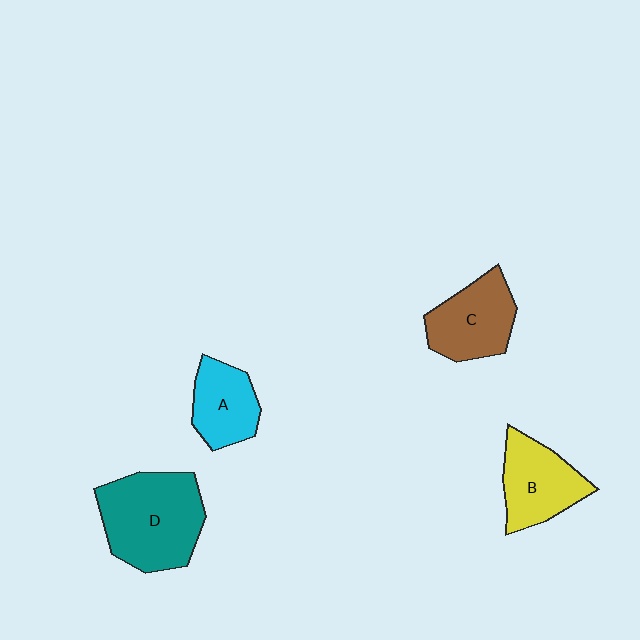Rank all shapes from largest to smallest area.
From largest to smallest: D (teal), C (brown), B (yellow), A (cyan).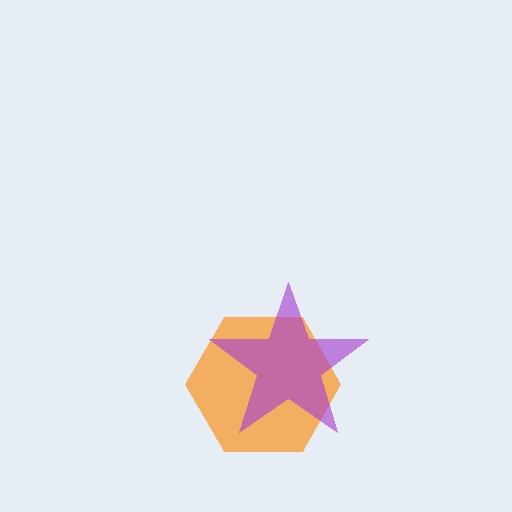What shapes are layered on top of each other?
The layered shapes are: an orange hexagon, a purple star.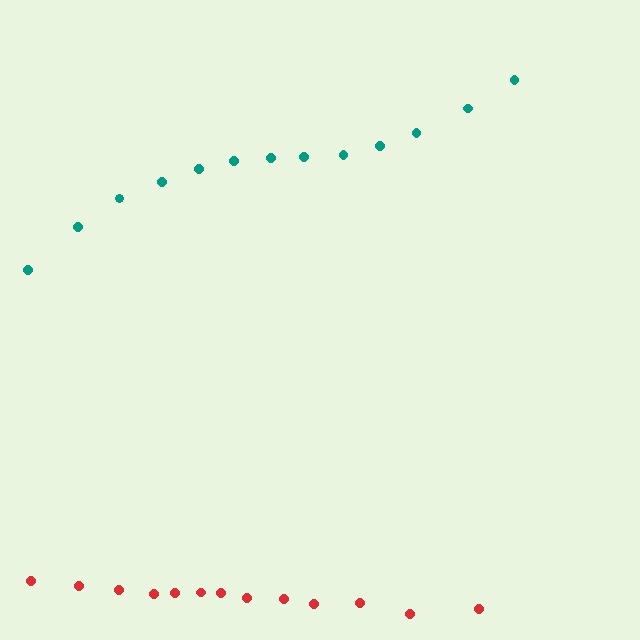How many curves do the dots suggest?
There are 2 distinct paths.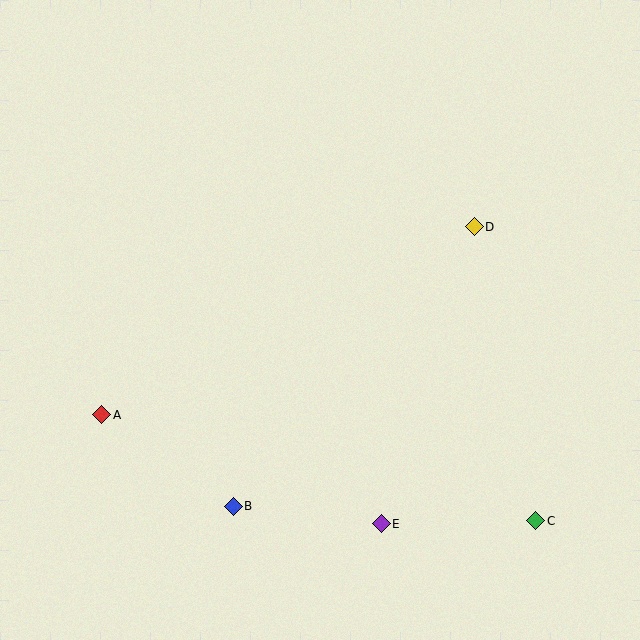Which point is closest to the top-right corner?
Point D is closest to the top-right corner.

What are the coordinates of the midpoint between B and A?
The midpoint between B and A is at (167, 461).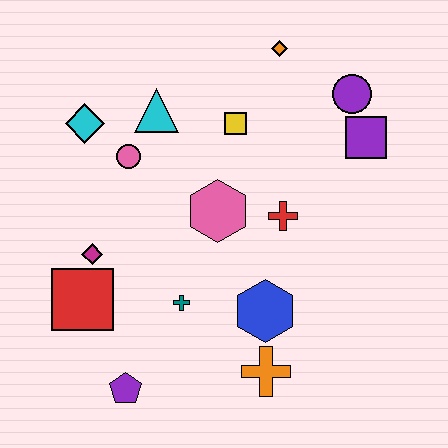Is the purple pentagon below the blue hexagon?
Yes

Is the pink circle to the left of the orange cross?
Yes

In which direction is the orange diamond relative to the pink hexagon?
The orange diamond is above the pink hexagon.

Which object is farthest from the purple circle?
The purple pentagon is farthest from the purple circle.